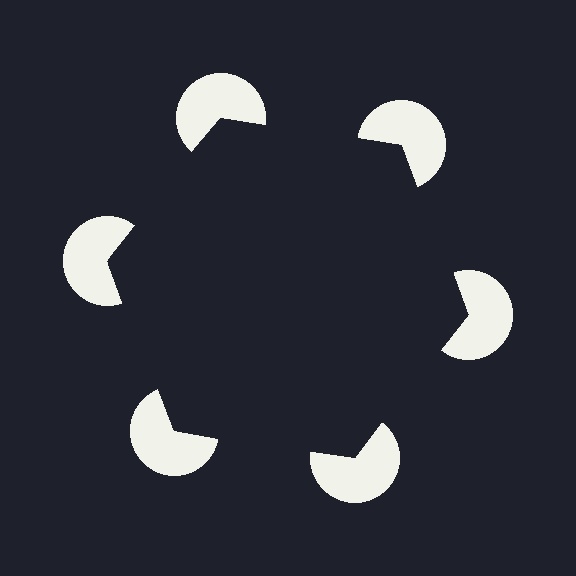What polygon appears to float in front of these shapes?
An illusory hexagon — its edges are inferred from the aligned wedge cuts in the pac-man discs, not physically drawn.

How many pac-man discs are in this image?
There are 6 — one at each vertex of the illusory hexagon.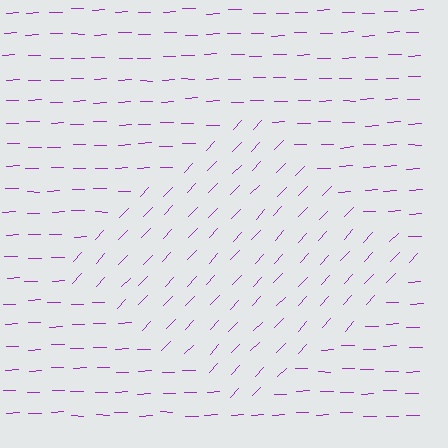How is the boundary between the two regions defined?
The boundary is defined purely by a change in line orientation (approximately 45 degrees difference). All lines are the same color and thickness.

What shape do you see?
I see a diamond.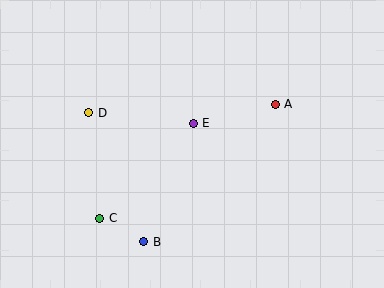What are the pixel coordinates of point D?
Point D is at (89, 113).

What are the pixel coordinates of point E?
Point E is at (193, 123).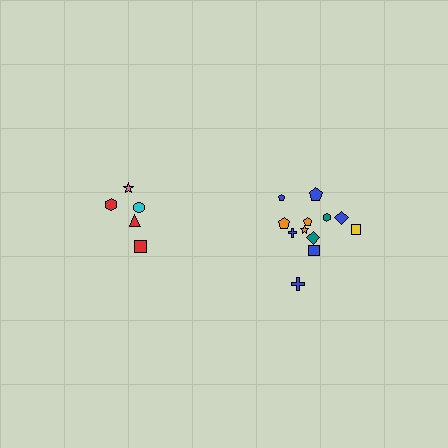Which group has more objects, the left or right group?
The right group.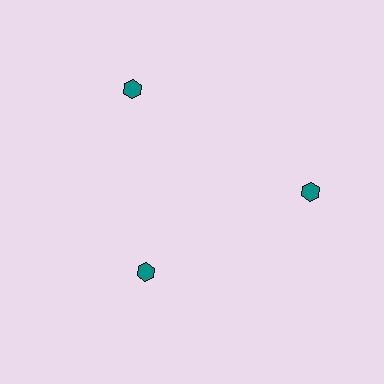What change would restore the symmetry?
The symmetry would be restored by moving it outward, back onto the ring so that all 3 hexagons sit at equal angles and equal distance from the center.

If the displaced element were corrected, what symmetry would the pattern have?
It would have 3-fold rotational symmetry — the pattern would map onto itself every 120 degrees.